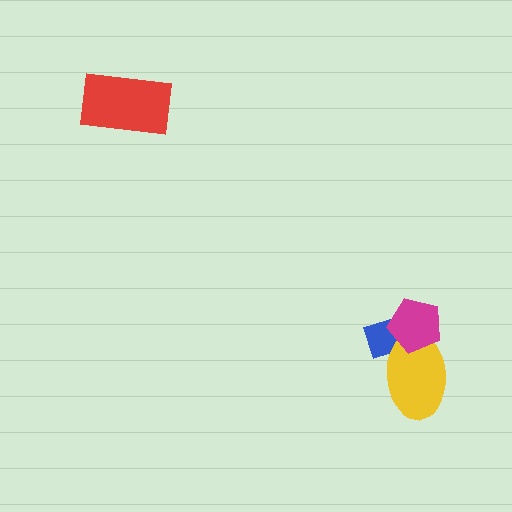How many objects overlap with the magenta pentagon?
2 objects overlap with the magenta pentagon.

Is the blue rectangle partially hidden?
Yes, it is partially covered by another shape.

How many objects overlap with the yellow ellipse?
2 objects overlap with the yellow ellipse.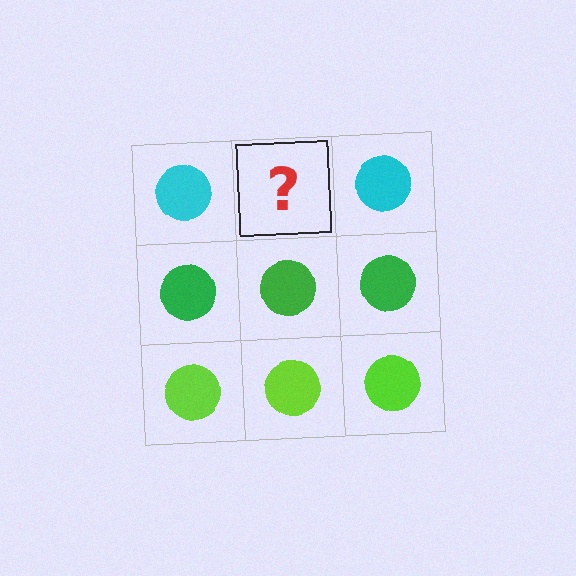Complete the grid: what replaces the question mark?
The question mark should be replaced with a cyan circle.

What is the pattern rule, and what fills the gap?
The rule is that each row has a consistent color. The gap should be filled with a cyan circle.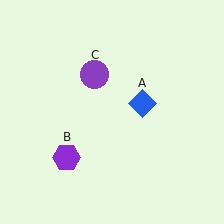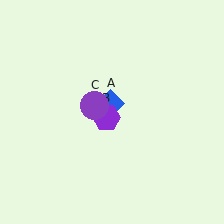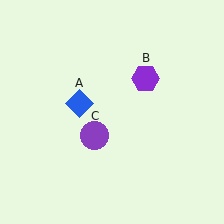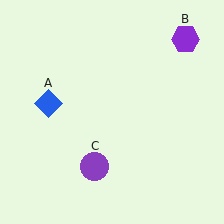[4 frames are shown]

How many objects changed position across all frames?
3 objects changed position: blue diamond (object A), purple hexagon (object B), purple circle (object C).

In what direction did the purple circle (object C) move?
The purple circle (object C) moved down.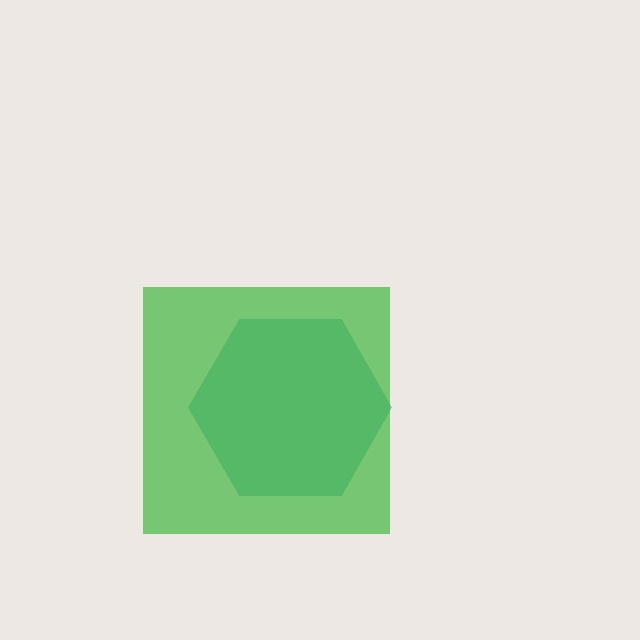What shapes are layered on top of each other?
The layered shapes are: a teal hexagon, a green square.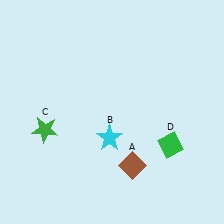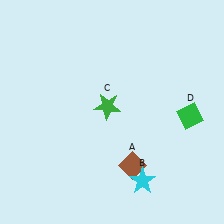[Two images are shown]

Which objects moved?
The objects that moved are: the cyan star (B), the green star (C), the green diamond (D).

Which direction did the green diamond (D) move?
The green diamond (D) moved up.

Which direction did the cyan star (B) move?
The cyan star (B) moved down.